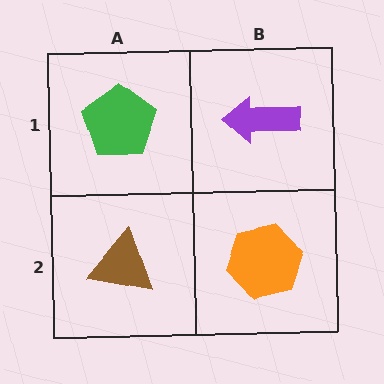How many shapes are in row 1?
2 shapes.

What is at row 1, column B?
A purple arrow.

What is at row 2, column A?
A brown triangle.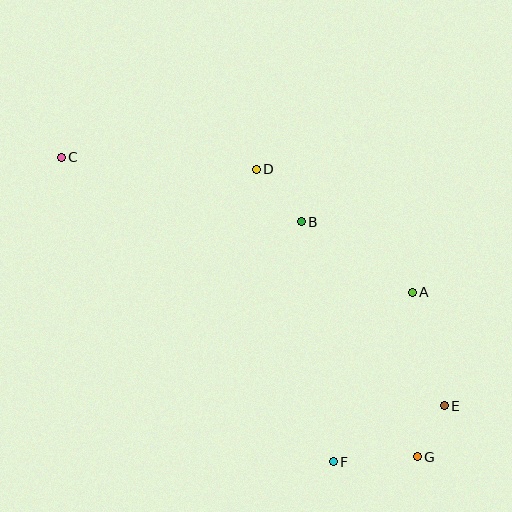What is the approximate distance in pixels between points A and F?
The distance between A and F is approximately 187 pixels.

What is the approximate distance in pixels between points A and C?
The distance between A and C is approximately 376 pixels.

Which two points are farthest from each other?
Points C and G are farthest from each other.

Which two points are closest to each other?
Points E and G are closest to each other.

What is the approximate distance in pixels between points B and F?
The distance between B and F is approximately 242 pixels.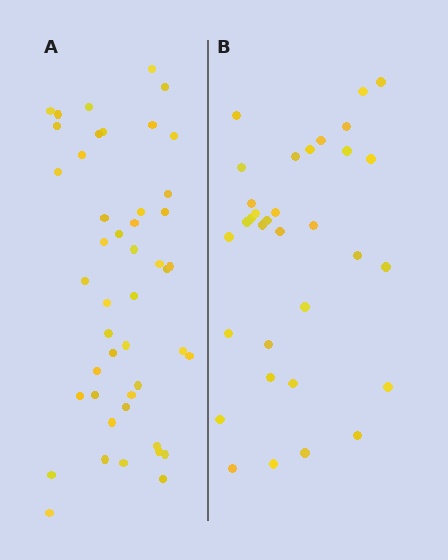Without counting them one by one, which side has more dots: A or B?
Region A (the left region) has more dots.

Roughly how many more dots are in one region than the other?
Region A has approximately 15 more dots than region B.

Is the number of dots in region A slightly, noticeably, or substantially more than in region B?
Region A has noticeably more, but not dramatically so. The ratio is roughly 1.4 to 1.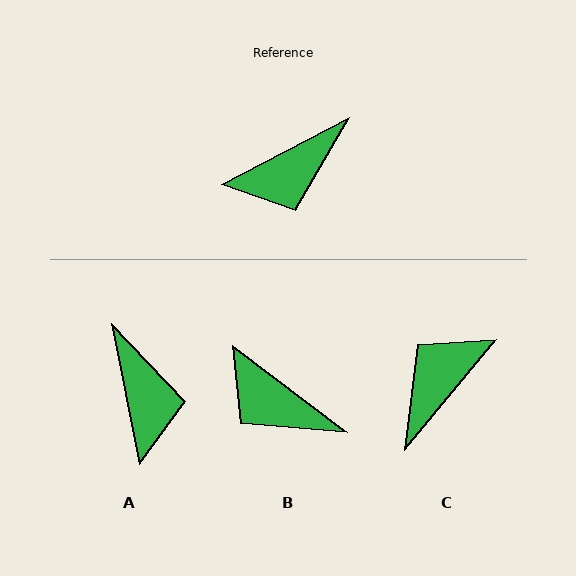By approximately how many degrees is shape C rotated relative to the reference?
Approximately 157 degrees clockwise.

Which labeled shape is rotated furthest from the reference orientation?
C, about 157 degrees away.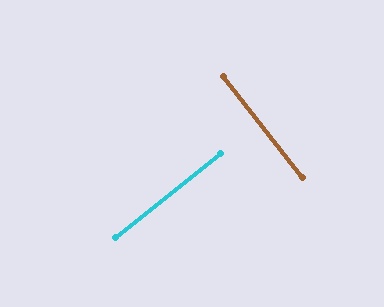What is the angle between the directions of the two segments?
Approximately 90 degrees.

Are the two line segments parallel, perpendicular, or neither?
Perpendicular — they meet at approximately 90°.